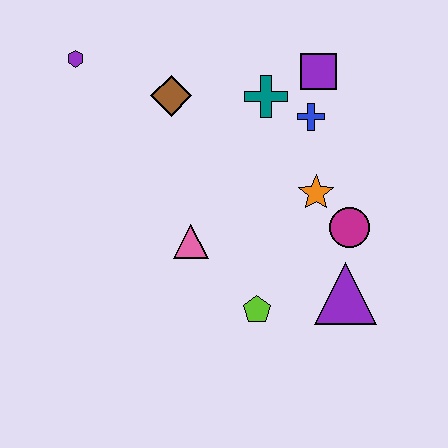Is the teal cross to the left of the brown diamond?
No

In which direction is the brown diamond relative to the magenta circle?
The brown diamond is to the left of the magenta circle.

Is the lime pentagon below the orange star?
Yes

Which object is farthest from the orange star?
The purple hexagon is farthest from the orange star.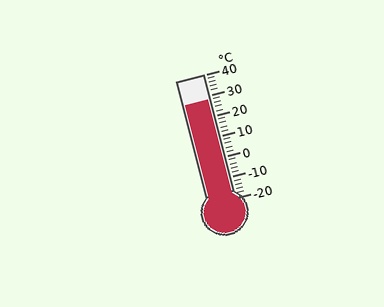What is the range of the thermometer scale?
The thermometer scale ranges from -20°C to 40°C.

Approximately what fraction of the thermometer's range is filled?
The thermometer is filled to approximately 80% of its range.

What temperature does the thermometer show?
The thermometer shows approximately 28°C.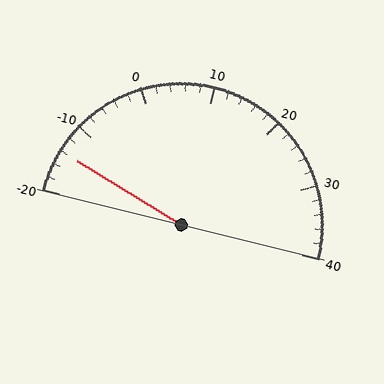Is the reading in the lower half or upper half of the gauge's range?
The reading is in the lower half of the range (-20 to 40).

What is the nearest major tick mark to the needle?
The nearest major tick mark is -10.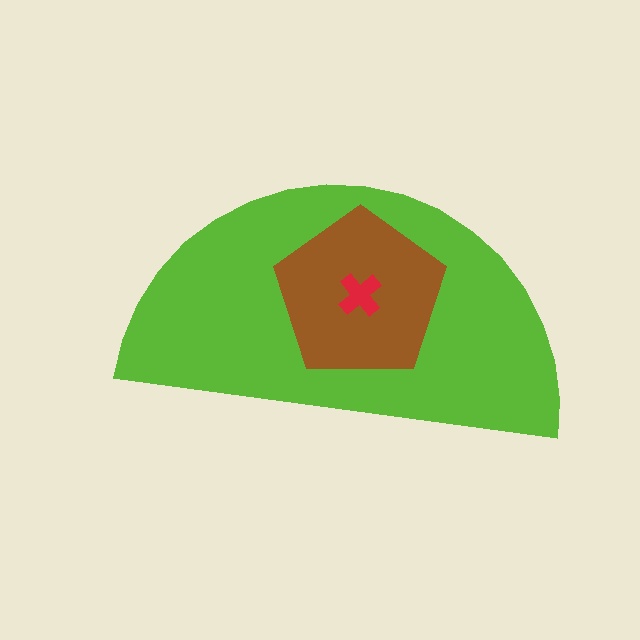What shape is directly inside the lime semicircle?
The brown pentagon.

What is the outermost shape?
The lime semicircle.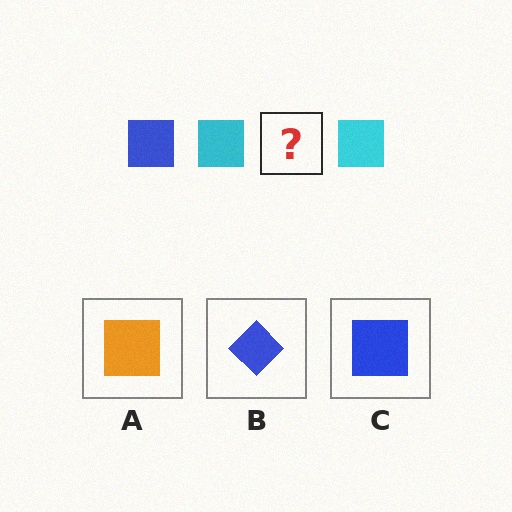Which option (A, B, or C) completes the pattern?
C.